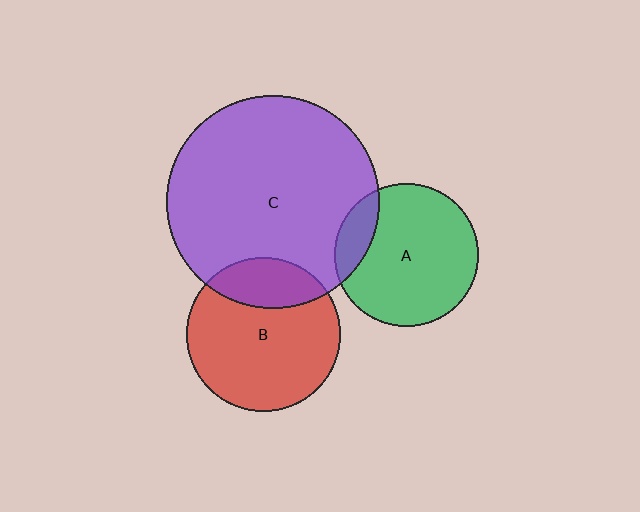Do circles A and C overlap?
Yes.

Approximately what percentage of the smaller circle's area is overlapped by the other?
Approximately 15%.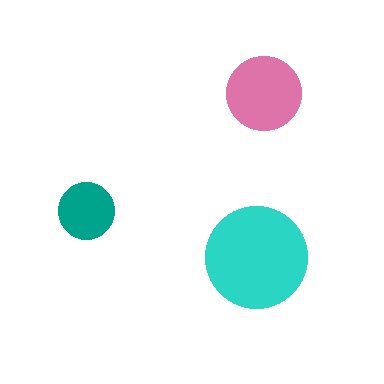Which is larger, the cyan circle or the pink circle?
The cyan one.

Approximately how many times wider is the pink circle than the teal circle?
About 1.5 times wider.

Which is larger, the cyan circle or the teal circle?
The cyan one.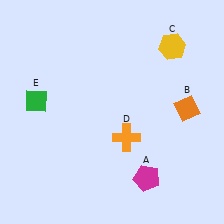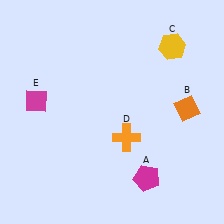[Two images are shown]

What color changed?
The diamond (E) changed from green in Image 1 to magenta in Image 2.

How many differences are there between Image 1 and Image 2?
There is 1 difference between the two images.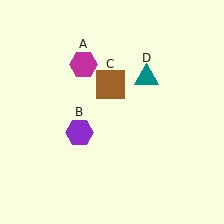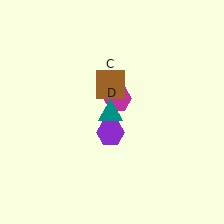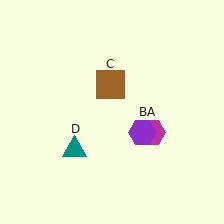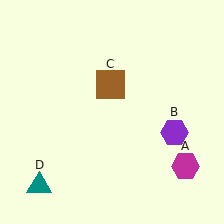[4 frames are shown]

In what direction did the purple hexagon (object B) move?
The purple hexagon (object B) moved right.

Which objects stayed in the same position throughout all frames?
Brown square (object C) remained stationary.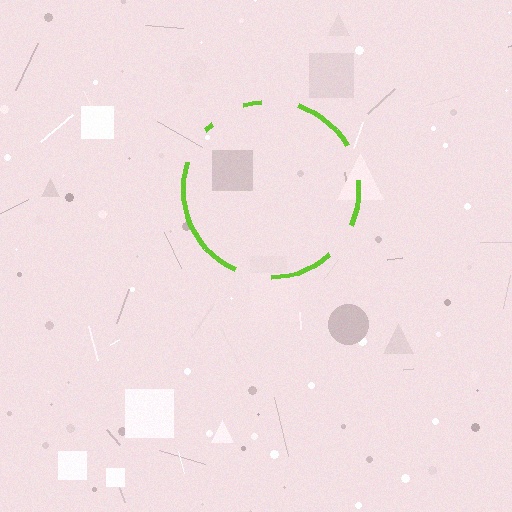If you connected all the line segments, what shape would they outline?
They would outline a circle.